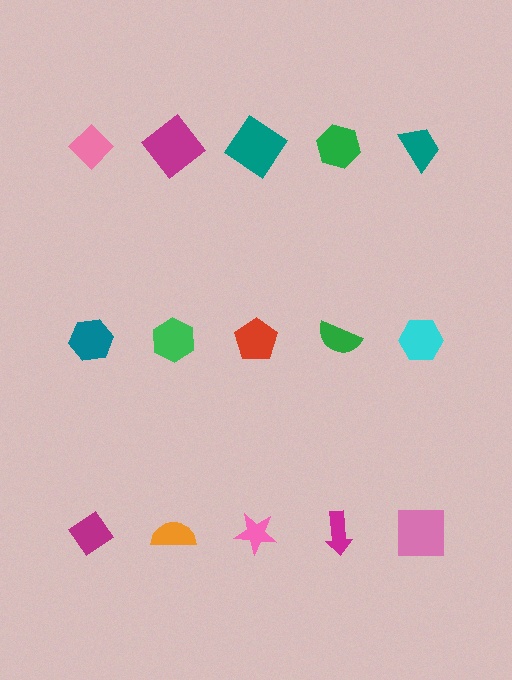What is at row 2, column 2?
A green hexagon.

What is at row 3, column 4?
A magenta arrow.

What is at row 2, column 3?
A red pentagon.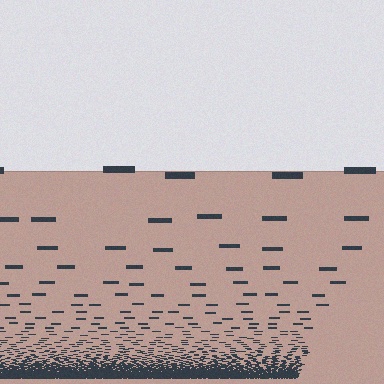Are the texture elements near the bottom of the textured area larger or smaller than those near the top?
Smaller. The gradient is inverted — elements near the bottom are smaller and denser.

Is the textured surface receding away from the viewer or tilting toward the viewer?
The surface appears to tilt toward the viewer. Texture elements get larger and sparser toward the top.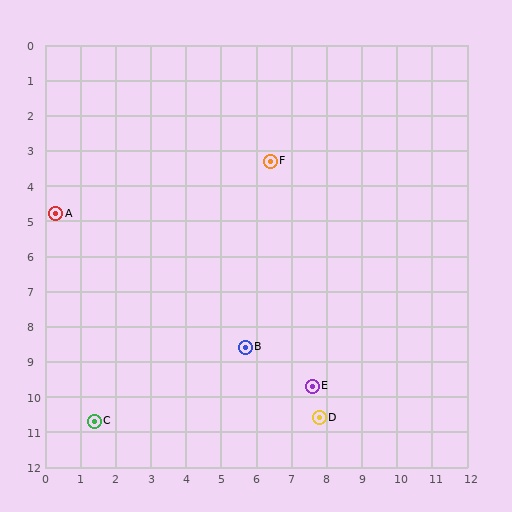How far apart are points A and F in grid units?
Points A and F are about 6.3 grid units apart.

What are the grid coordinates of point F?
Point F is at approximately (6.4, 3.3).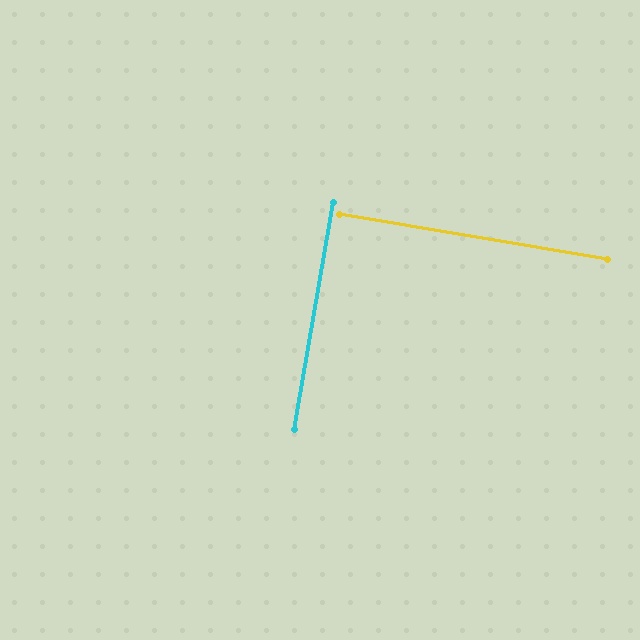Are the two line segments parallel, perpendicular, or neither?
Perpendicular — they meet at approximately 90°.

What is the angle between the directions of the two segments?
Approximately 90 degrees.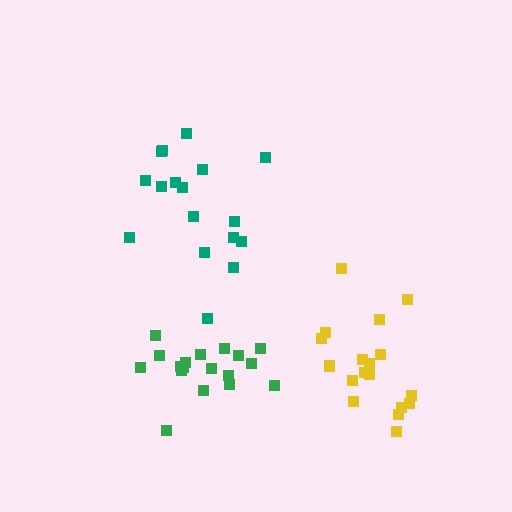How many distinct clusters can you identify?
There are 3 distinct clusters.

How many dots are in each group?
Group 1: 18 dots, Group 2: 17 dots, Group 3: 18 dots (53 total).